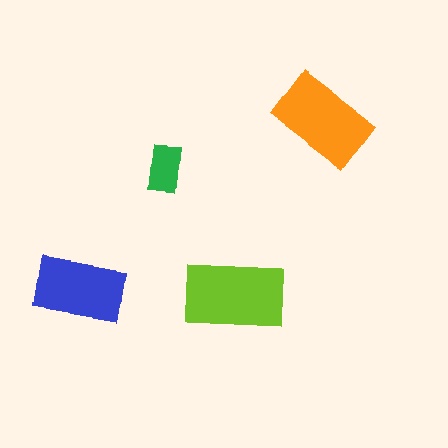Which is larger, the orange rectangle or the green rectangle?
The orange one.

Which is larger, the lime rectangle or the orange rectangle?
The lime one.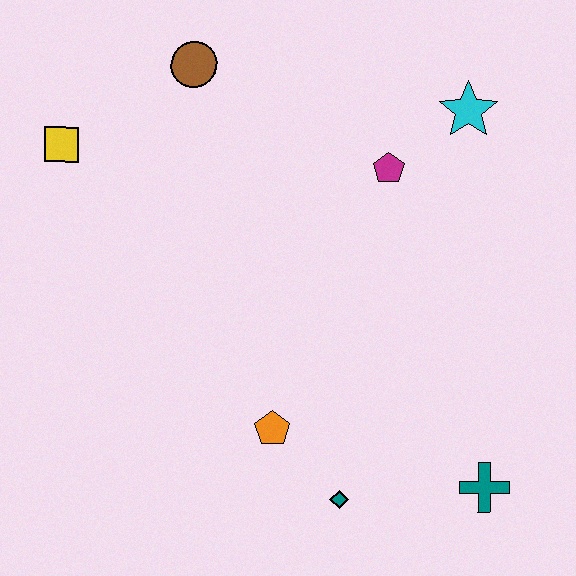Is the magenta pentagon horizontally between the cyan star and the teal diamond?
Yes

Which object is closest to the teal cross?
The teal diamond is closest to the teal cross.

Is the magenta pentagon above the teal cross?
Yes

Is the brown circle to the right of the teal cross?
No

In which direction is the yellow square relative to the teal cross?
The yellow square is to the left of the teal cross.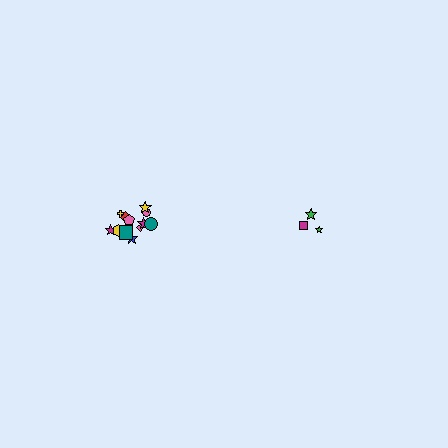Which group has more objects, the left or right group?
The left group.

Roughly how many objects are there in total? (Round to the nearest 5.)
Roughly 15 objects in total.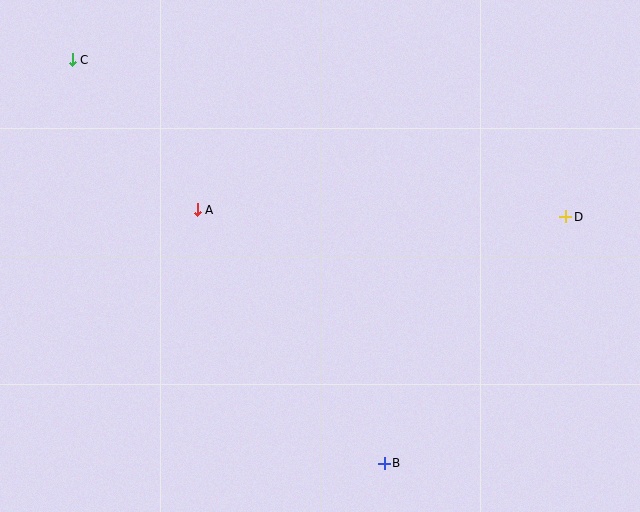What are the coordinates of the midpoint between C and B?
The midpoint between C and B is at (228, 261).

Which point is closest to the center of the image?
Point A at (197, 210) is closest to the center.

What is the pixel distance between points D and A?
The distance between D and A is 369 pixels.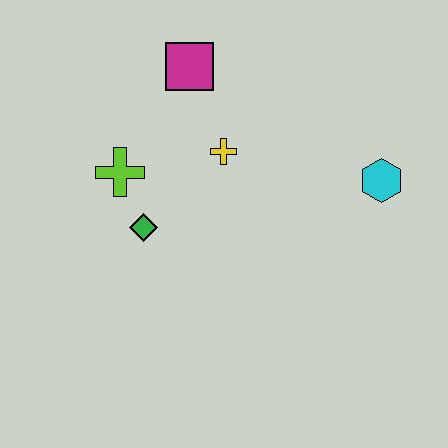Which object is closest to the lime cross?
The green diamond is closest to the lime cross.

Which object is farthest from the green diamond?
The cyan hexagon is farthest from the green diamond.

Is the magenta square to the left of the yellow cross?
Yes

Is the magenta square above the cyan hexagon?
Yes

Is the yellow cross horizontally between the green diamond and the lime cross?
No